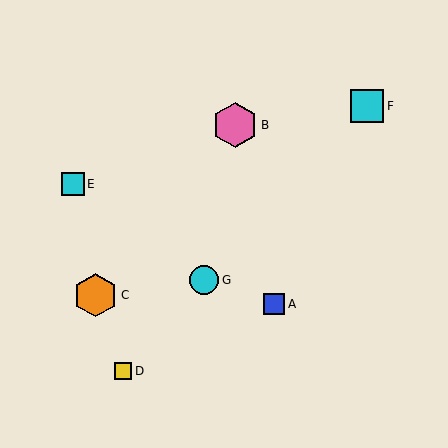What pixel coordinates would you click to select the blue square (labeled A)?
Click at (274, 304) to select the blue square A.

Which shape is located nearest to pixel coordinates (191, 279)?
The cyan circle (labeled G) at (204, 280) is nearest to that location.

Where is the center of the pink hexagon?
The center of the pink hexagon is at (235, 125).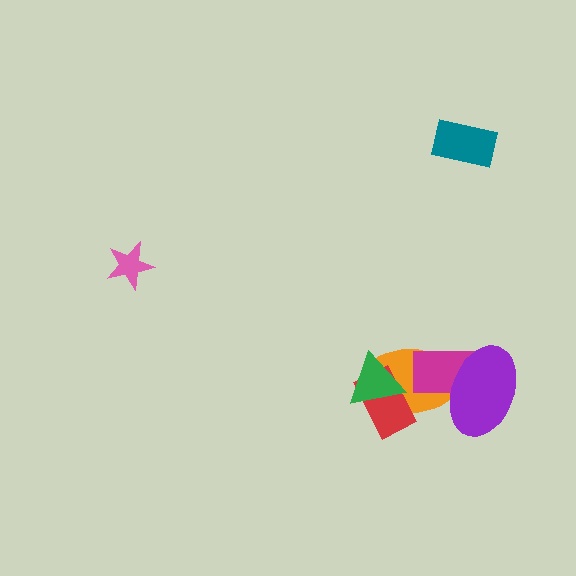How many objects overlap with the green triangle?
2 objects overlap with the green triangle.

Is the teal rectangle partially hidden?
No, no other shape covers it.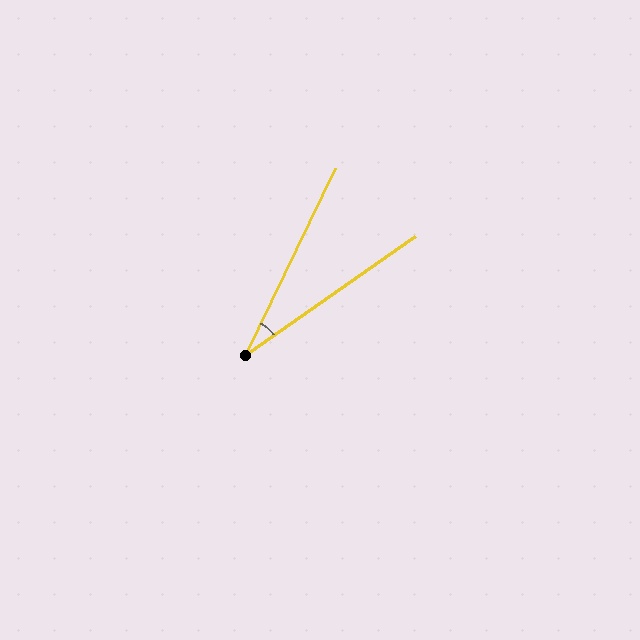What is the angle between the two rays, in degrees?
Approximately 29 degrees.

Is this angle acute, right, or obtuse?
It is acute.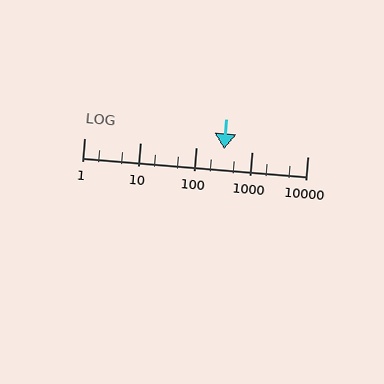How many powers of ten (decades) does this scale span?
The scale spans 4 decades, from 1 to 10000.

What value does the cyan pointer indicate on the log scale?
The pointer indicates approximately 320.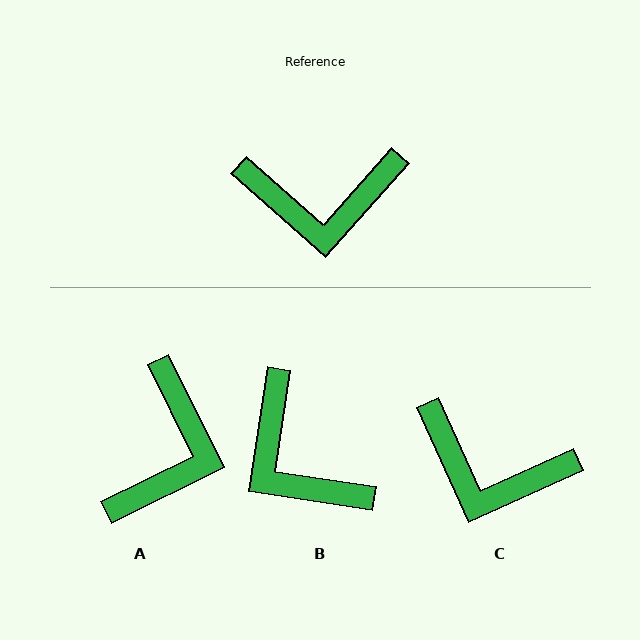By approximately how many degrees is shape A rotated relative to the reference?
Approximately 68 degrees counter-clockwise.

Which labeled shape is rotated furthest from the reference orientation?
A, about 68 degrees away.